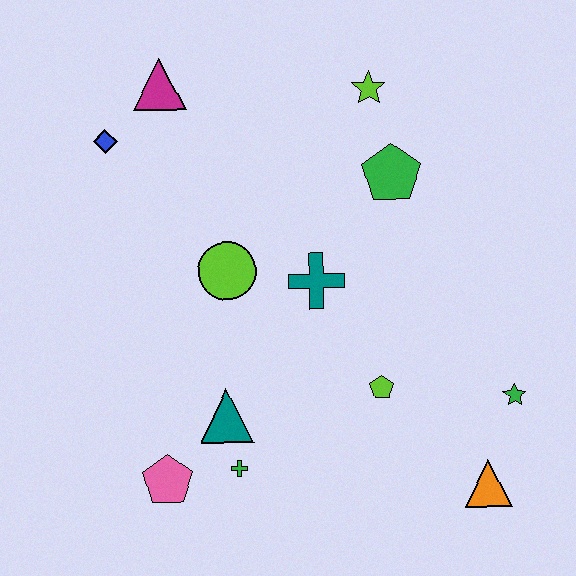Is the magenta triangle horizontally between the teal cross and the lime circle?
No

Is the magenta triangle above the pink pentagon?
Yes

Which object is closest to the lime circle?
The teal cross is closest to the lime circle.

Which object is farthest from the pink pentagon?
The lime star is farthest from the pink pentagon.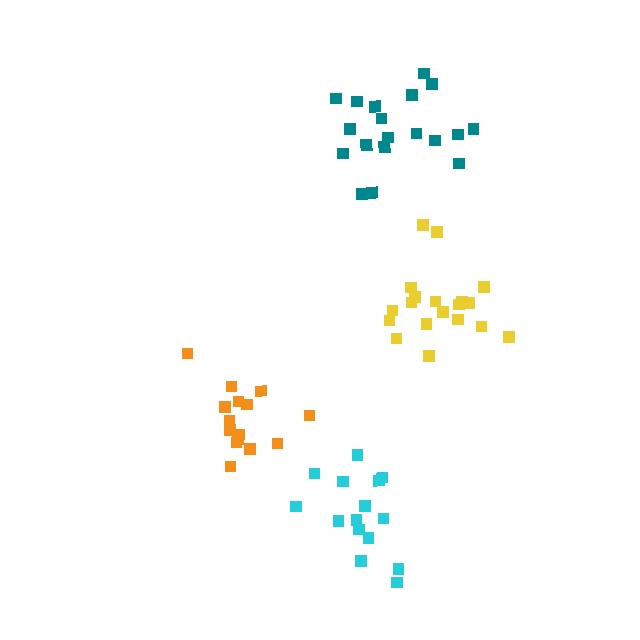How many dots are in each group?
Group 1: 15 dots, Group 2: 15 dots, Group 3: 19 dots, Group 4: 19 dots (68 total).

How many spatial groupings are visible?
There are 4 spatial groupings.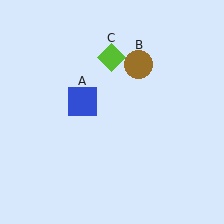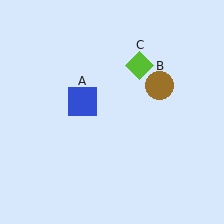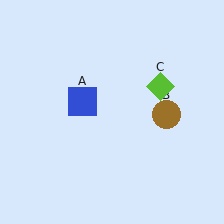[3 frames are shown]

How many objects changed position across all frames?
2 objects changed position: brown circle (object B), lime diamond (object C).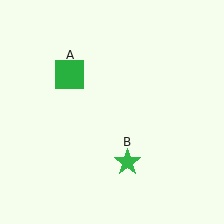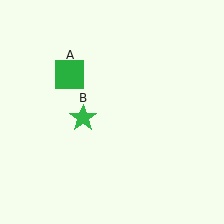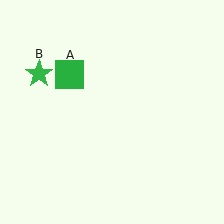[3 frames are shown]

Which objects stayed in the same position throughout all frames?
Green square (object A) remained stationary.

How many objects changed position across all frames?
1 object changed position: green star (object B).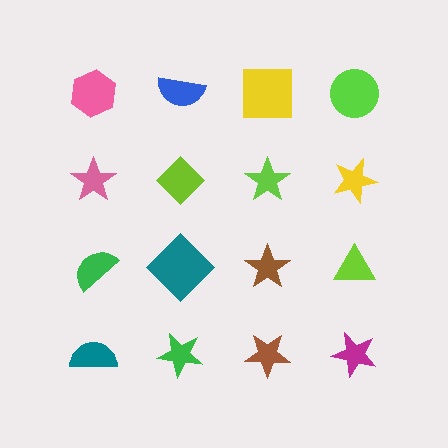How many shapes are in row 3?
4 shapes.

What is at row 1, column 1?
A pink hexagon.